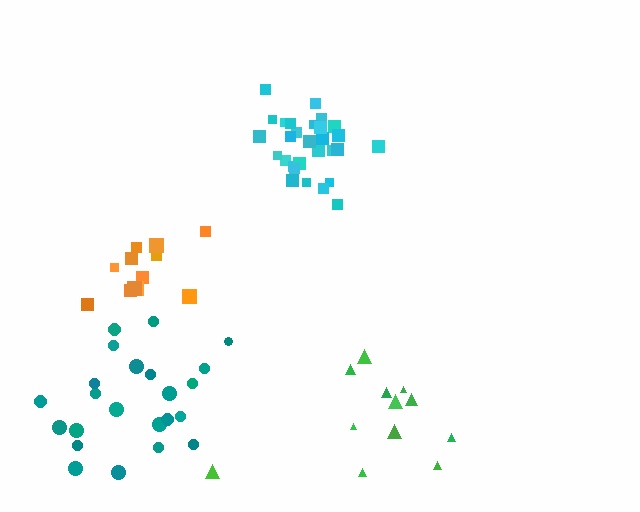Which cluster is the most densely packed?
Cyan.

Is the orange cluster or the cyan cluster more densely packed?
Cyan.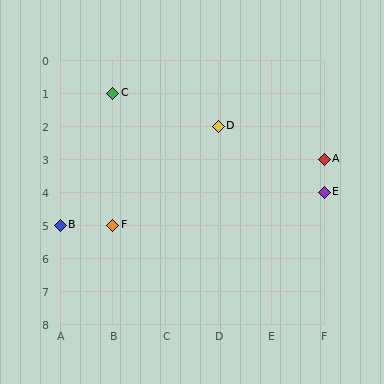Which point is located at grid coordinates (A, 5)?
Point B is at (A, 5).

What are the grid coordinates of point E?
Point E is at grid coordinates (F, 4).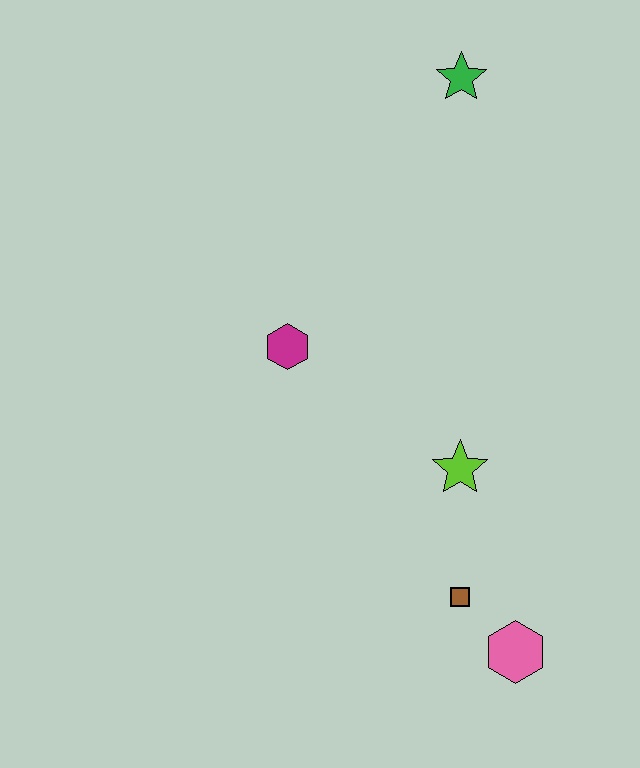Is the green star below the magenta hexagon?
No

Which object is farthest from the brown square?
The green star is farthest from the brown square.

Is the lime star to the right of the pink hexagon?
No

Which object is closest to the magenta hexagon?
The lime star is closest to the magenta hexagon.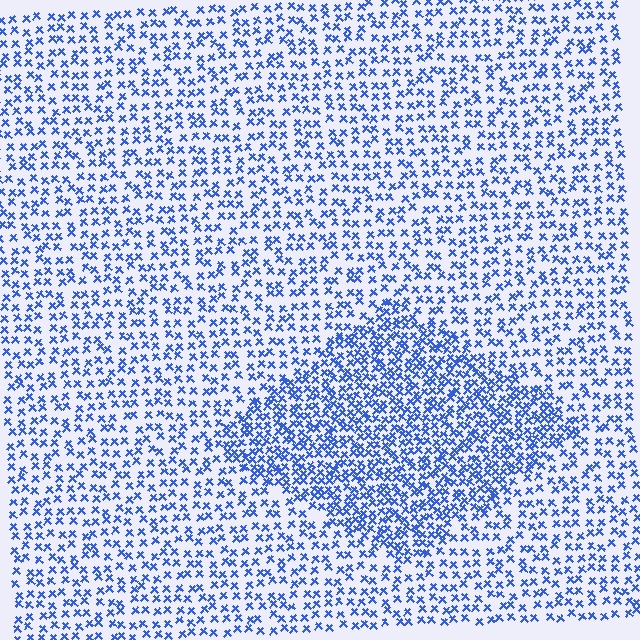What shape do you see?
I see a diamond.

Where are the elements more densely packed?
The elements are more densely packed inside the diamond boundary.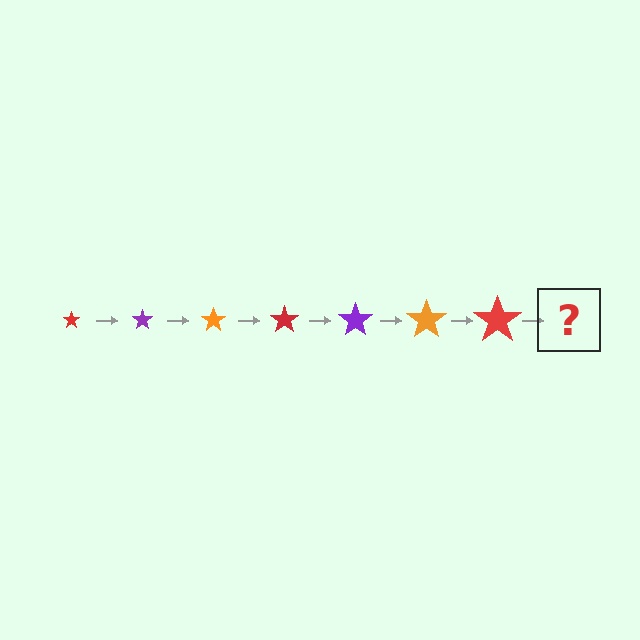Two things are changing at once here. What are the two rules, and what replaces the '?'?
The two rules are that the star grows larger each step and the color cycles through red, purple, and orange. The '?' should be a purple star, larger than the previous one.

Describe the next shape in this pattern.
It should be a purple star, larger than the previous one.